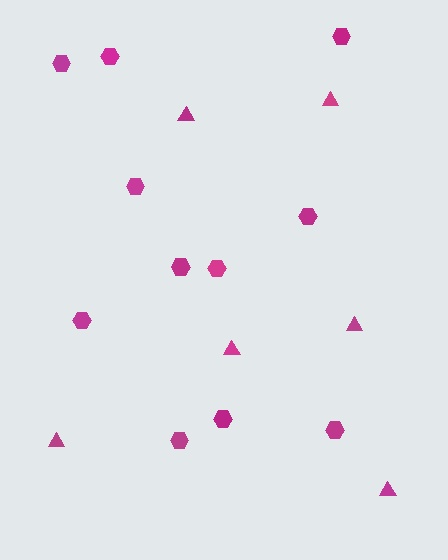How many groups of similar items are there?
There are 2 groups: one group of triangles (6) and one group of hexagons (11).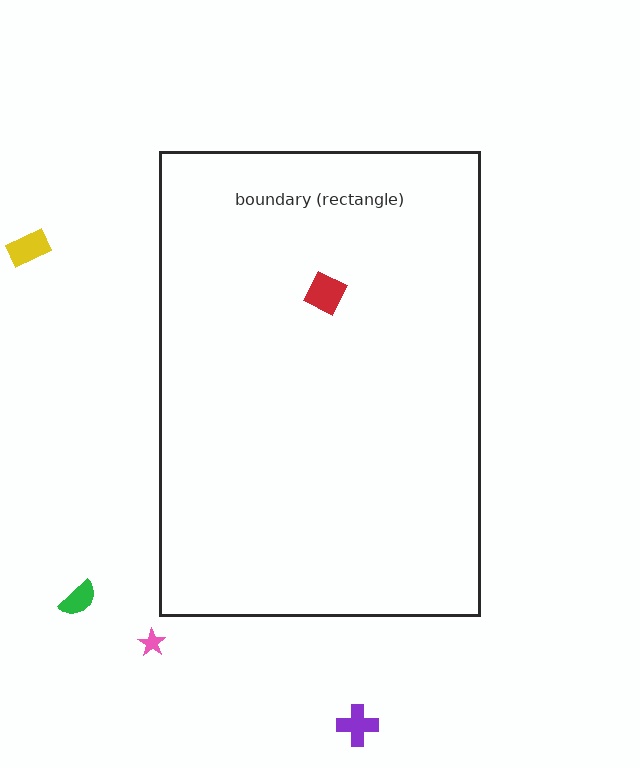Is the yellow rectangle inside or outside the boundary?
Outside.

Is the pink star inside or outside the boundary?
Outside.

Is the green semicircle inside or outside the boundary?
Outside.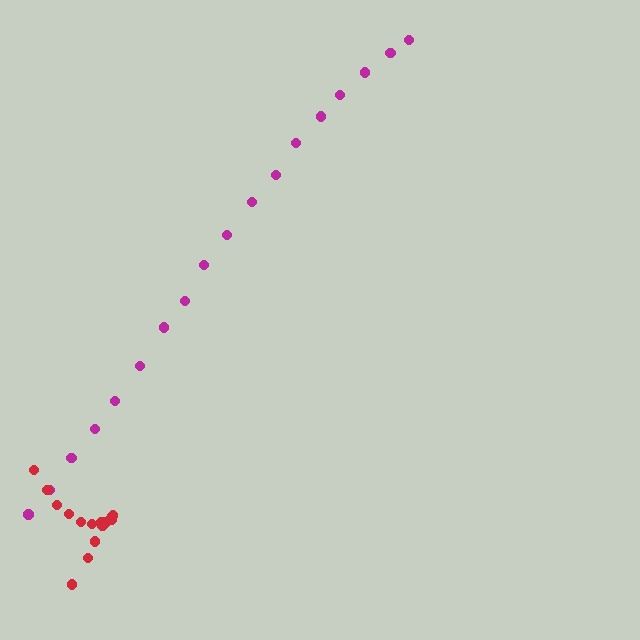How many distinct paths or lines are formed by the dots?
There are 2 distinct paths.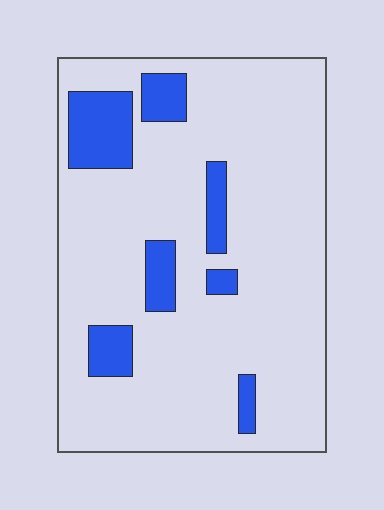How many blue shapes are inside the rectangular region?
7.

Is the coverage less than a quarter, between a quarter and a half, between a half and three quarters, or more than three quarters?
Less than a quarter.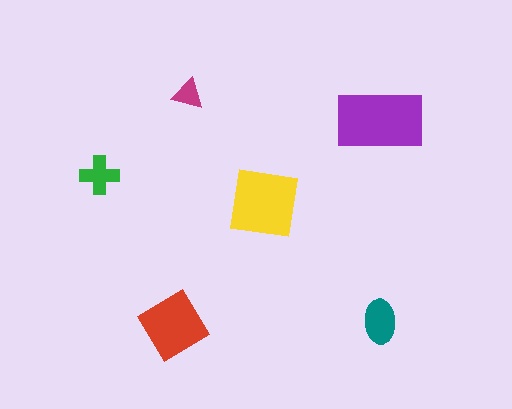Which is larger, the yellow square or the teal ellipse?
The yellow square.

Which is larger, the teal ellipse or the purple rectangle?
The purple rectangle.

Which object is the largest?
The purple rectangle.